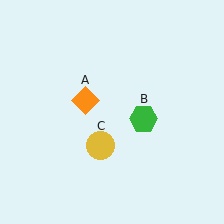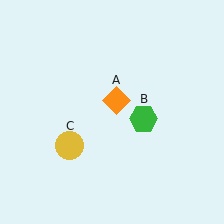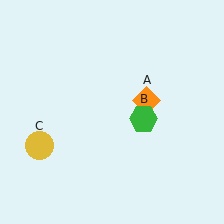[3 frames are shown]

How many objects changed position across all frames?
2 objects changed position: orange diamond (object A), yellow circle (object C).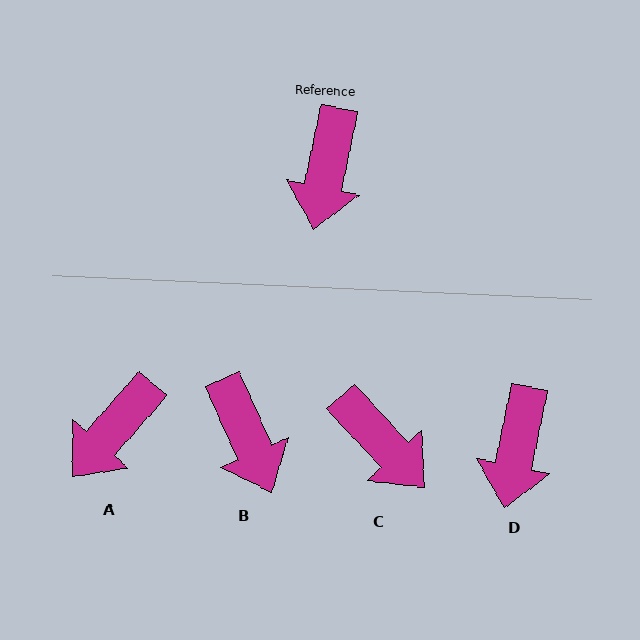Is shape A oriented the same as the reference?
No, it is off by about 29 degrees.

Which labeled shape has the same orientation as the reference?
D.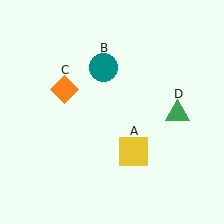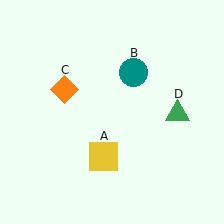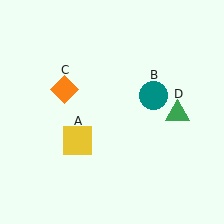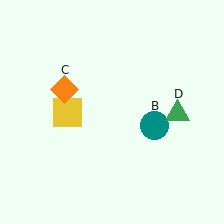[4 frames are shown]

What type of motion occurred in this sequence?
The yellow square (object A), teal circle (object B) rotated clockwise around the center of the scene.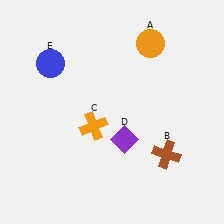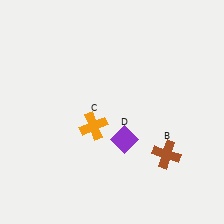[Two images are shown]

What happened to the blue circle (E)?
The blue circle (E) was removed in Image 2. It was in the top-left area of Image 1.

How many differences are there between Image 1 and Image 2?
There are 2 differences between the two images.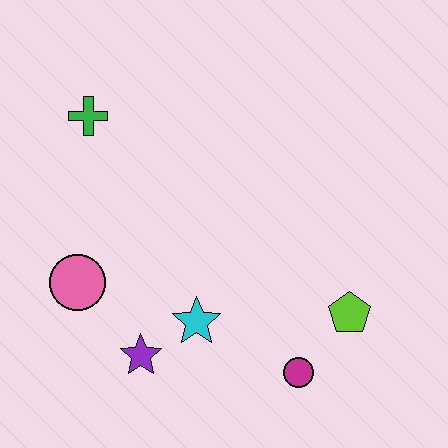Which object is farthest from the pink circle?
The lime pentagon is farthest from the pink circle.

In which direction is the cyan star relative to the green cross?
The cyan star is below the green cross.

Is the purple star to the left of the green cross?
No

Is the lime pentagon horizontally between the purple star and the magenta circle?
No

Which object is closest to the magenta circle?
The lime pentagon is closest to the magenta circle.